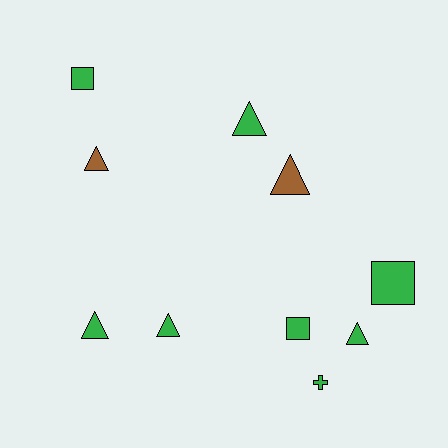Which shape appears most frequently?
Triangle, with 6 objects.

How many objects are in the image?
There are 10 objects.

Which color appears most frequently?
Green, with 8 objects.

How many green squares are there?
There are 3 green squares.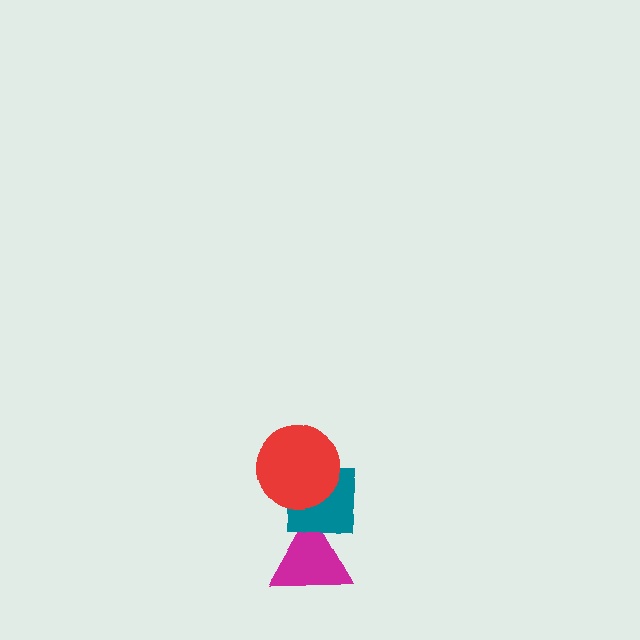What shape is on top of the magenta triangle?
The teal square is on top of the magenta triangle.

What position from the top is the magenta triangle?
The magenta triangle is 3rd from the top.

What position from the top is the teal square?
The teal square is 2nd from the top.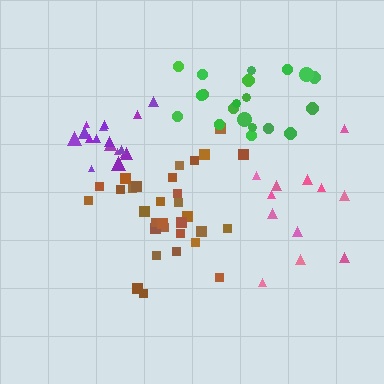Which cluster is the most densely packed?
Purple.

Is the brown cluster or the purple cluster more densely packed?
Purple.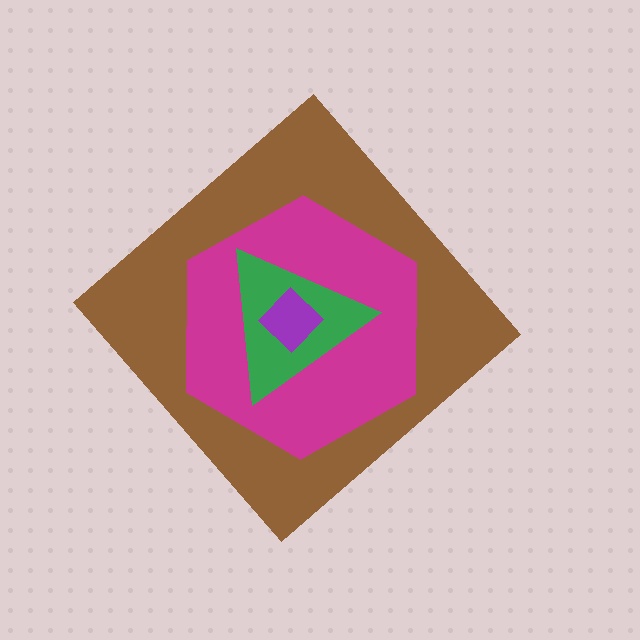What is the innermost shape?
The purple diamond.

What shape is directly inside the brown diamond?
The magenta hexagon.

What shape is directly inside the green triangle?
The purple diamond.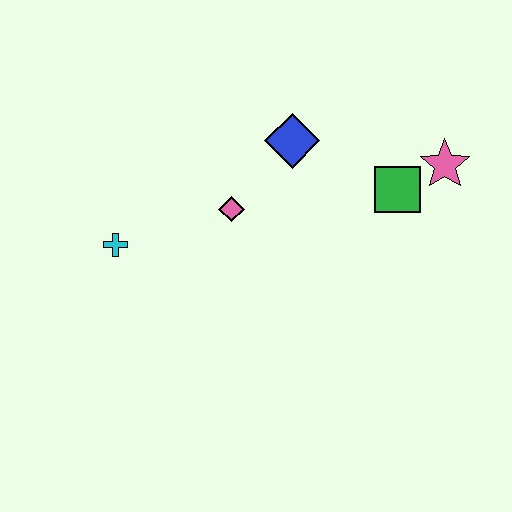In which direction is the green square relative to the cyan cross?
The green square is to the right of the cyan cross.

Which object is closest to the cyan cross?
The pink diamond is closest to the cyan cross.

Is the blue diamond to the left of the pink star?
Yes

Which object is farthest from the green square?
The cyan cross is farthest from the green square.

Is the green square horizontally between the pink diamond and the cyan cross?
No